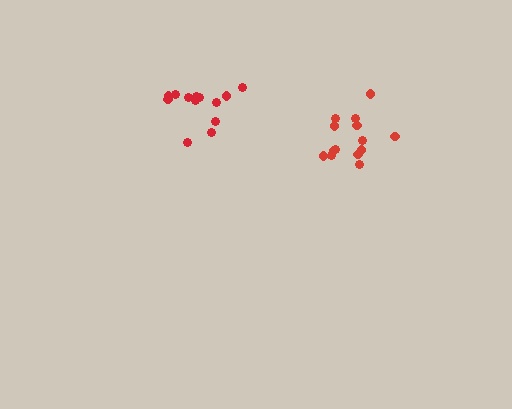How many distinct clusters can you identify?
There are 2 distinct clusters.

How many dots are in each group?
Group 1: 14 dots, Group 2: 13 dots (27 total).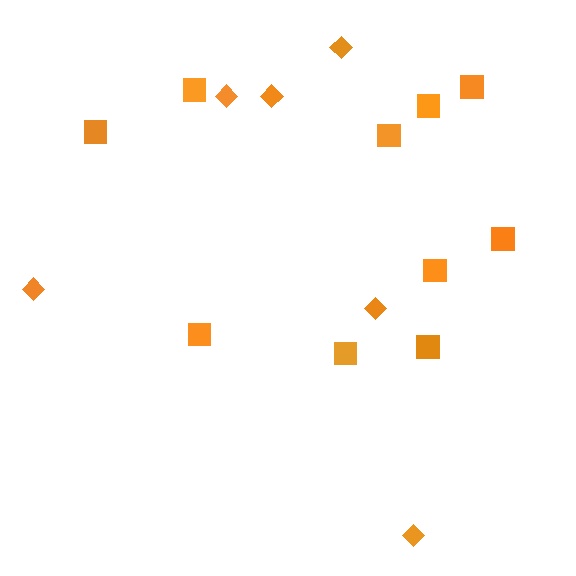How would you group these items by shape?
There are 2 groups: one group of squares (10) and one group of diamonds (6).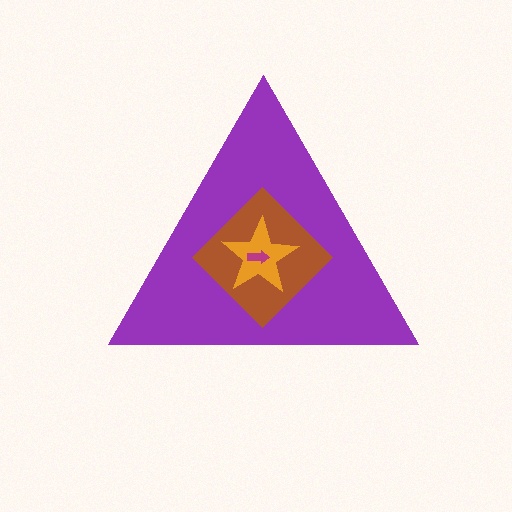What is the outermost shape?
The purple triangle.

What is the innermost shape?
The magenta arrow.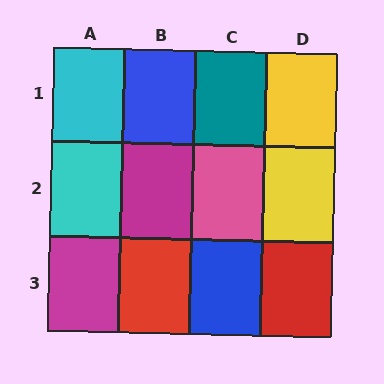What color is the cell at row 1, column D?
Yellow.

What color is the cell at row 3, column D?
Red.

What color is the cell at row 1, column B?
Blue.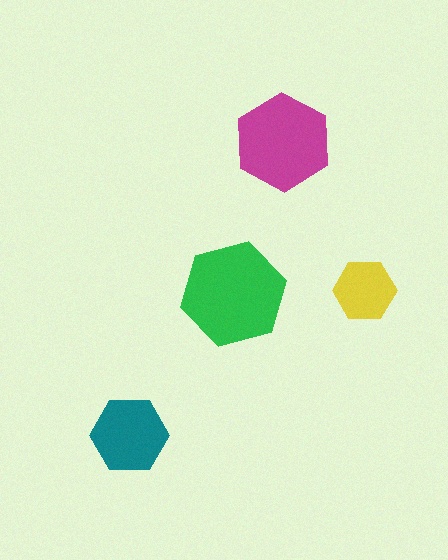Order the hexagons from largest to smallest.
the green one, the magenta one, the teal one, the yellow one.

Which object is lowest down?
The teal hexagon is bottommost.